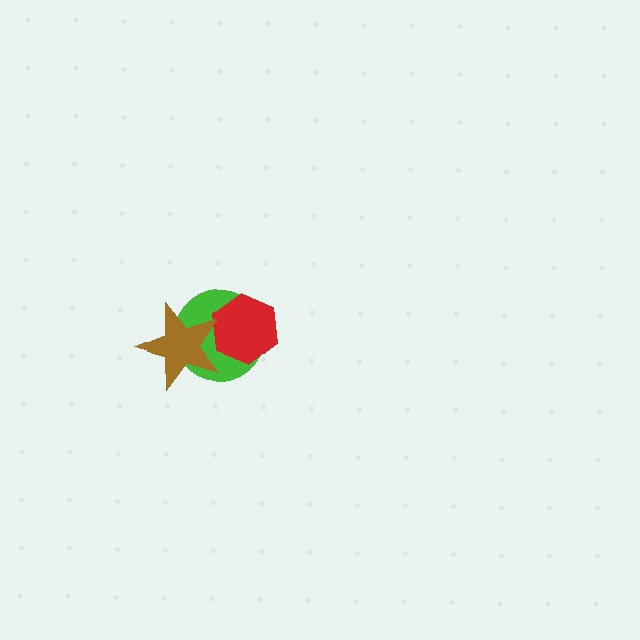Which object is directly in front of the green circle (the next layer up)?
The red hexagon is directly in front of the green circle.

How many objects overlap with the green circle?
2 objects overlap with the green circle.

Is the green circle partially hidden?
Yes, it is partially covered by another shape.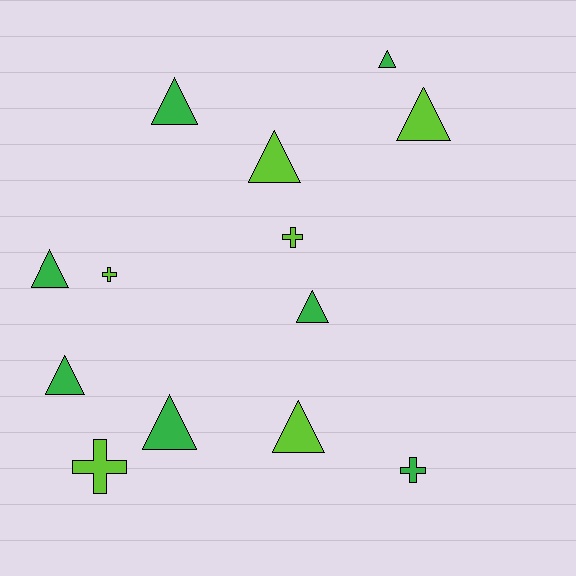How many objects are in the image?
There are 13 objects.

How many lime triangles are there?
There are 3 lime triangles.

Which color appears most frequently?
Green, with 7 objects.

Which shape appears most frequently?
Triangle, with 9 objects.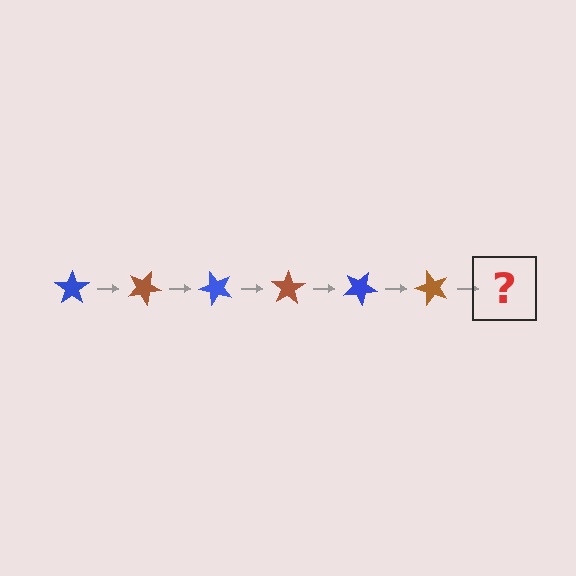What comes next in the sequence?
The next element should be a blue star, rotated 150 degrees from the start.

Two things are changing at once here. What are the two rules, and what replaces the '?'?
The two rules are that it rotates 25 degrees each step and the color cycles through blue and brown. The '?' should be a blue star, rotated 150 degrees from the start.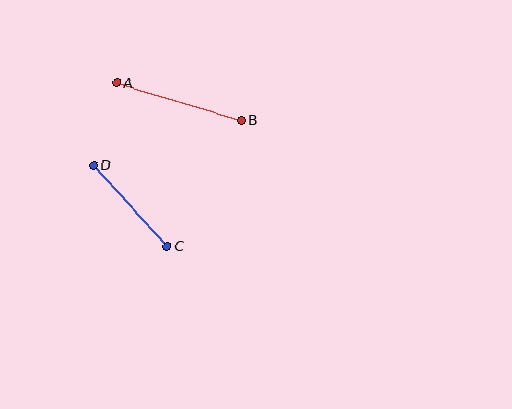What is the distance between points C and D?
The distance is approximately 110 pixels.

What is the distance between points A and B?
The distance is approximately 130 pixels.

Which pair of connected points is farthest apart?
Points A and B are farthest apart.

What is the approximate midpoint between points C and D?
The midpoint is at approximately (131, 206) pixels.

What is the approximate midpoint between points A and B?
The midpoint is at approximately (179, 101) pixels.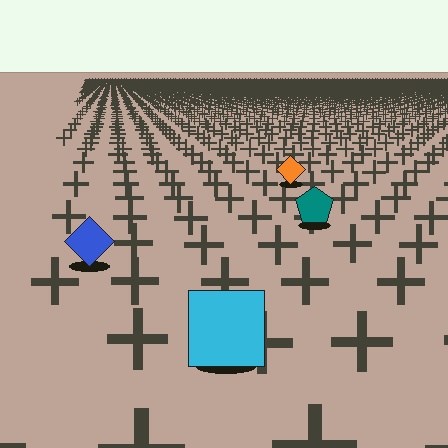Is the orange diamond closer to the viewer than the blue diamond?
No. The blue diamond is closer — you can tell from the texture gradient: the ground texture is coarser near it.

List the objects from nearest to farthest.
From nearest to farthest: the cyan square, the blue diamond, the teal pentagon, the orange diamond.